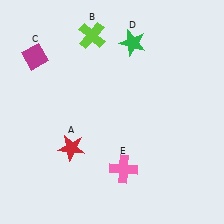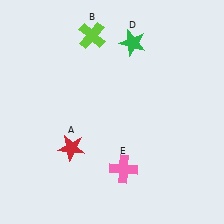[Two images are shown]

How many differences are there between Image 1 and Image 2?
There is 1 difference between the two images.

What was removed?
The magenta diamond (C) was removed in Image 2.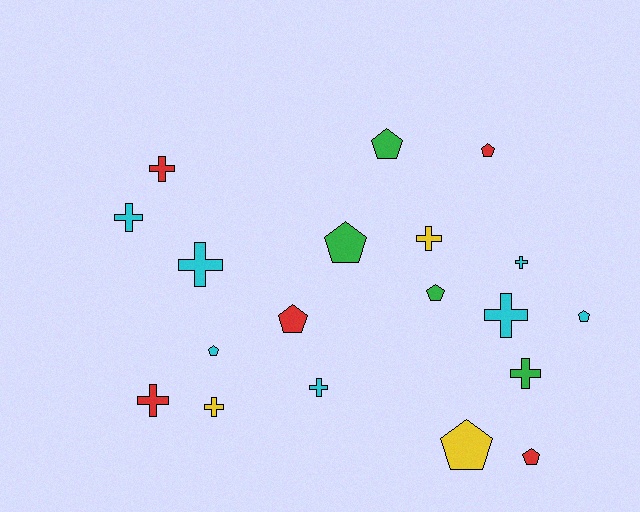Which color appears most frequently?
Cyan, with 7 objects.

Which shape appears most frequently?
Cross, with 10 objects.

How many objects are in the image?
There are 19 objects.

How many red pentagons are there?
There are 3 red pentagons.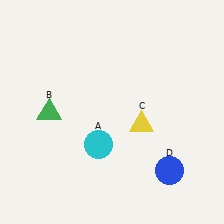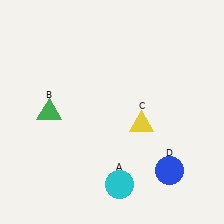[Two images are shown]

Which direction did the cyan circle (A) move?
The cyan circle (A) moved down.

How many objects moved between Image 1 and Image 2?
1 object moved between the two images.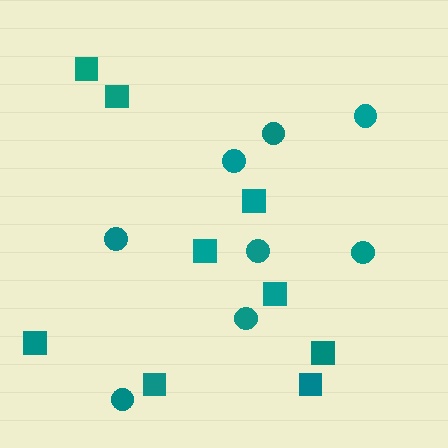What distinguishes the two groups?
There are 2 groups: one group of squares (9) and one group of circles (8).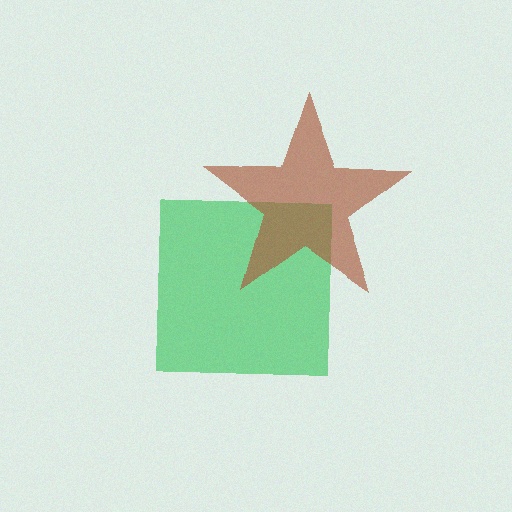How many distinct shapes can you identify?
There are 2 distinct shapes: a green square, a brown star.